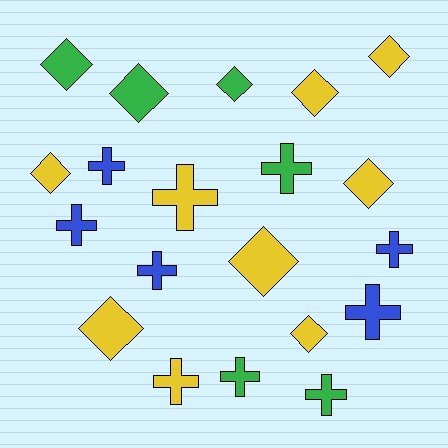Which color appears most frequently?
Yellow, with 9 objects.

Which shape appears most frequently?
Diamond, with 10 objects.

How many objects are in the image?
There are 20 objects.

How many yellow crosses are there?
There are 2 yellow crosses.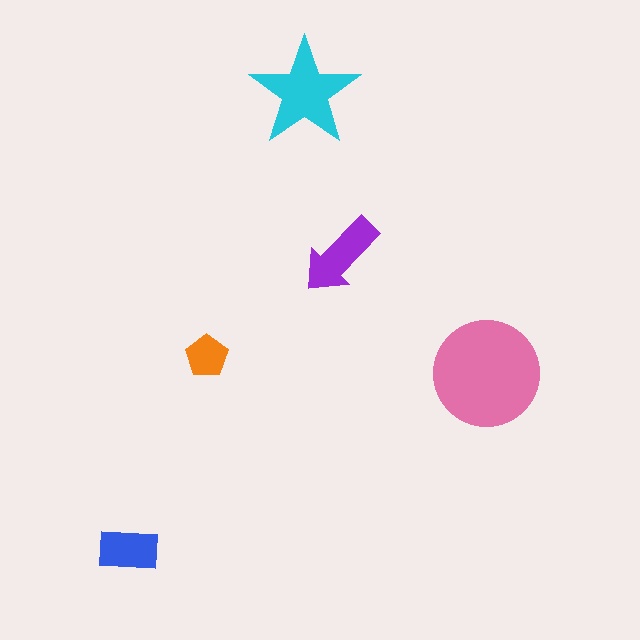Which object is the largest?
The pink circle.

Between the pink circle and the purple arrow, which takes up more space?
The pink circle.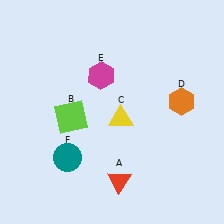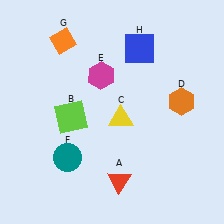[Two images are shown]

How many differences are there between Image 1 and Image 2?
There are 2 differences between the two images.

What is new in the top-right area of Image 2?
A blue square (H) was added in the top-right area of Image 2.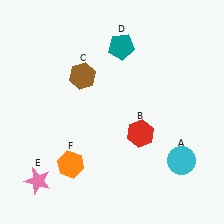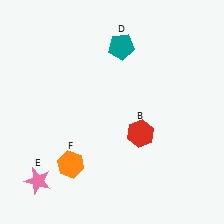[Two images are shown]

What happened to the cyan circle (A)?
The cyan circle (A) was removed in Image 2. It was in the bottom-right area of Image 1.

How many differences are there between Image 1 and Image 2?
There are 2 differences between the two images.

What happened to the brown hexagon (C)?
The brown hexagon (C) was removed in Image 2. It was in the top-left area of Image 1.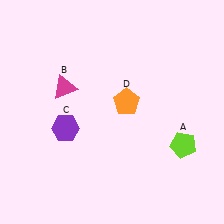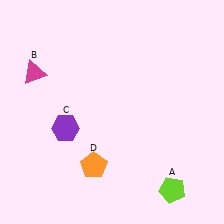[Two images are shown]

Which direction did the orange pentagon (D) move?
The orange pentagon (D) moved down.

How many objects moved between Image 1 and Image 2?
3 objects moved between the two images.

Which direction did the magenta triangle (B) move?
The magenta triangle (B) moved left.